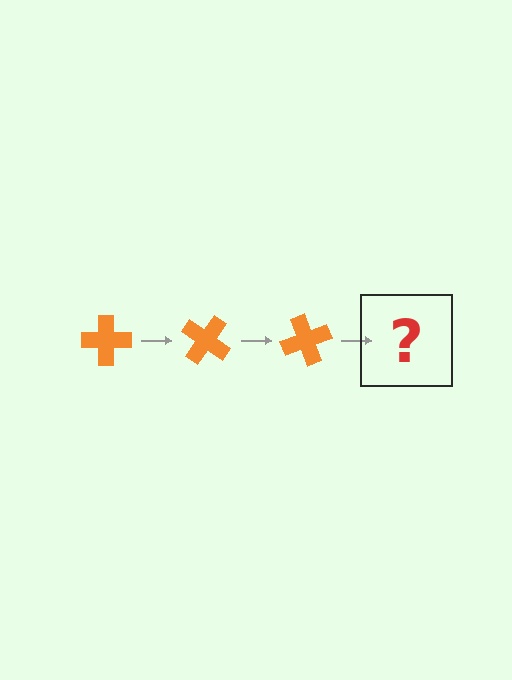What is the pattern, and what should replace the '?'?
The pattern is that the cross rotates 35 degrees each step. The '?' should be an orange cross rotated 105 degrees.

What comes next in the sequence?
The next element should be an orange cross rotated 105 degrees.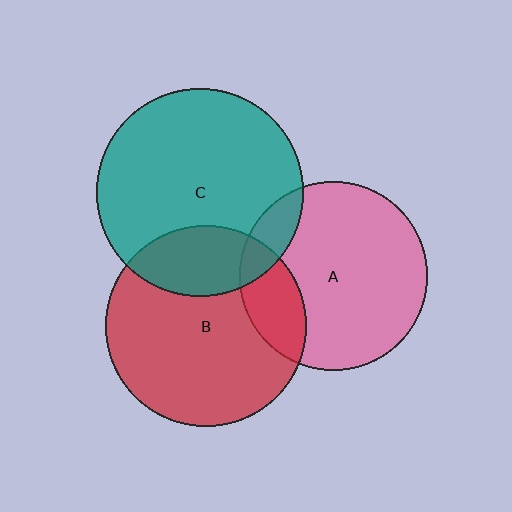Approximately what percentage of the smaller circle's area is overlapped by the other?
Approximately 20%.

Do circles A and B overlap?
Yes.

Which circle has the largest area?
Circle C (teal).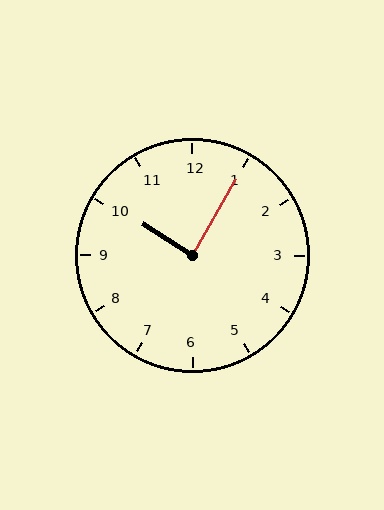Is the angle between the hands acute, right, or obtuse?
It is right.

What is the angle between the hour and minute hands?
Approximately 88 degrees.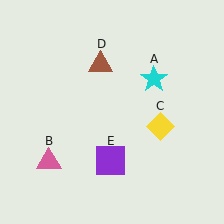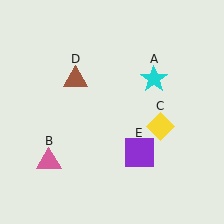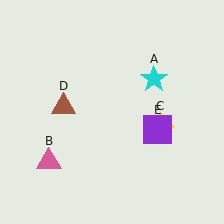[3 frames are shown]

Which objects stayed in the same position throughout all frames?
Cyan star (object A) and pink triangle (object B) and yellow diamond (object C) remained stationary.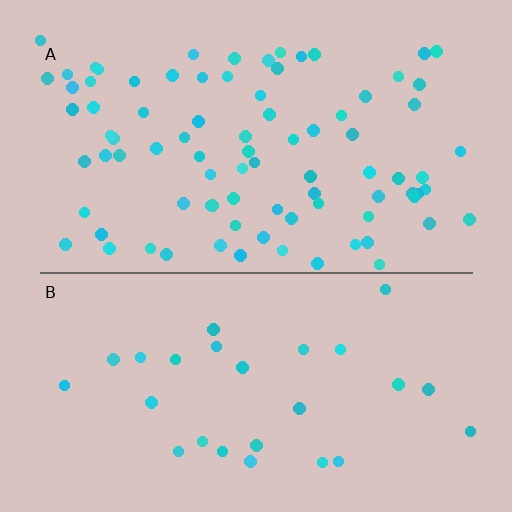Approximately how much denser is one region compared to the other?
Approximately 3.3× — region A over region B.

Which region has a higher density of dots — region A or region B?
A (the top).